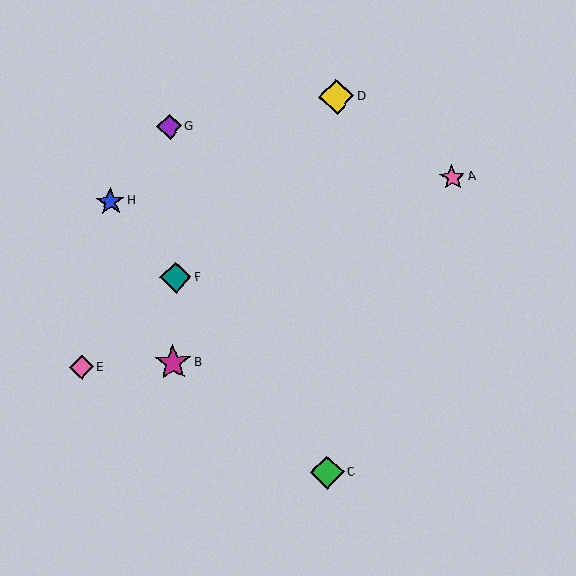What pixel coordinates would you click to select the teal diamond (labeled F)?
Click at (175, 278) to select the teal diamond F.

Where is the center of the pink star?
The center of the pink star is at (452, 178).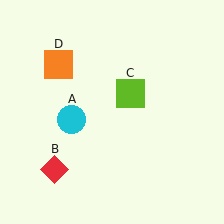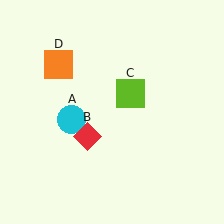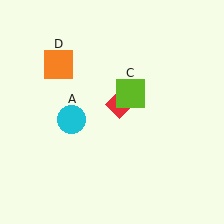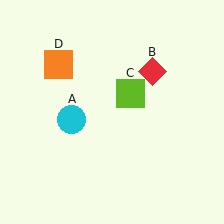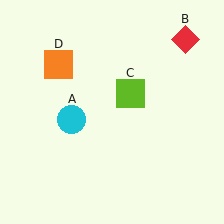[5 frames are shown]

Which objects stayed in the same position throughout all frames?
Cyan circle (object A) and lime square (object C) and orange square (object D) remained stationary.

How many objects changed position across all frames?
1 object changed position: red diamond (object B).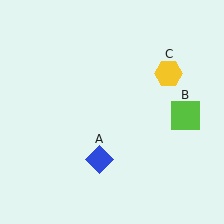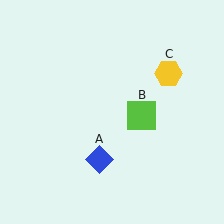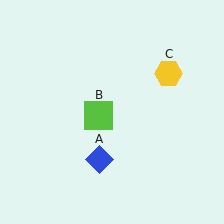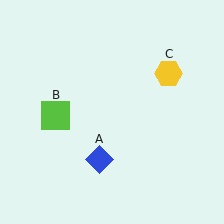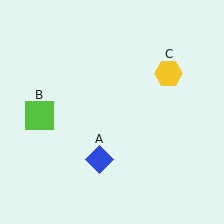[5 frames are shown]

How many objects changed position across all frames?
1 object changed position: lime square (object B).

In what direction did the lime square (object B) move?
The lime square (object B) moved left.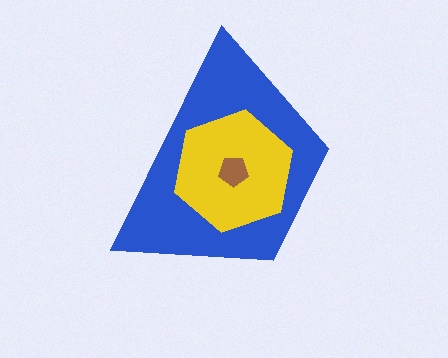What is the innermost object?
The brown pentagon.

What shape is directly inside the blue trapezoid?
The yellow hexagon.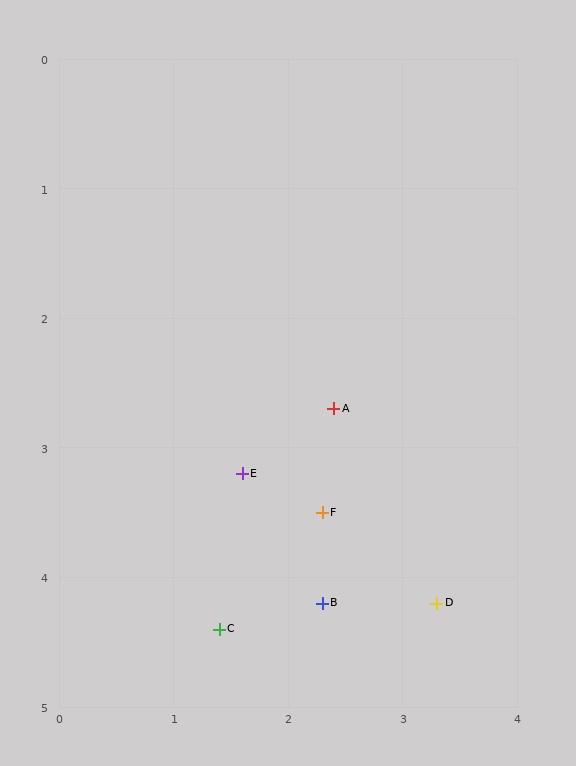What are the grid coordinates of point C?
Point C is at approximately (1.4, 4.4).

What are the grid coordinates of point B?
Point B is at approximately (2.3, 4.2).